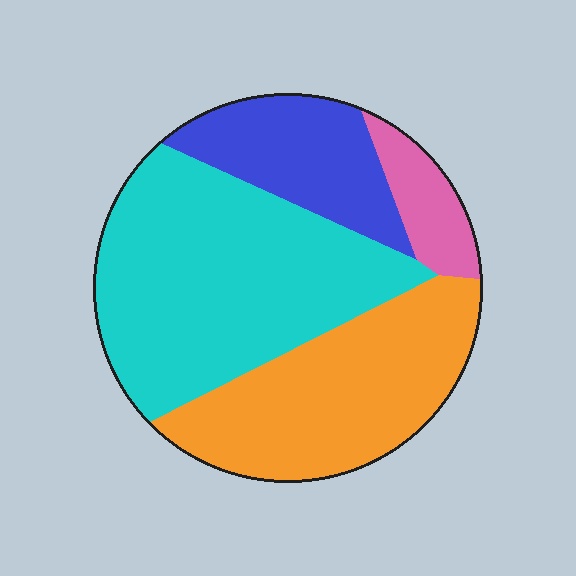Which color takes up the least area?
Pink, at roughly 10%.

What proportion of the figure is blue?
Blue takes up about one sixth (1/6) of the figure.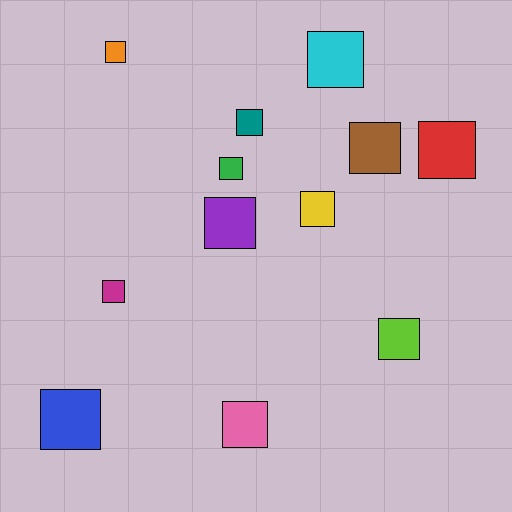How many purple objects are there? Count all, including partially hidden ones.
There is 1 purple object.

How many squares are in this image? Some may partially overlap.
There are 12 squares.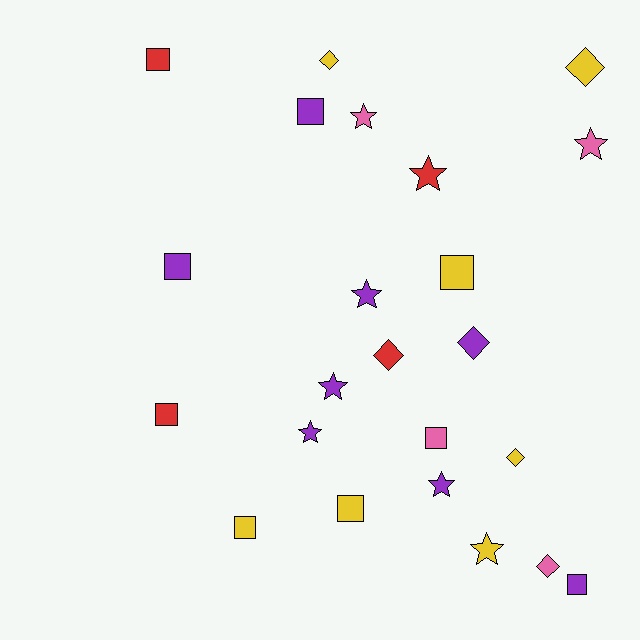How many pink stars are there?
There are 2 pink stars.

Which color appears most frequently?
Purple, with 8 objects.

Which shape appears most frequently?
Square, with 9 objects.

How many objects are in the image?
There are 23 objects.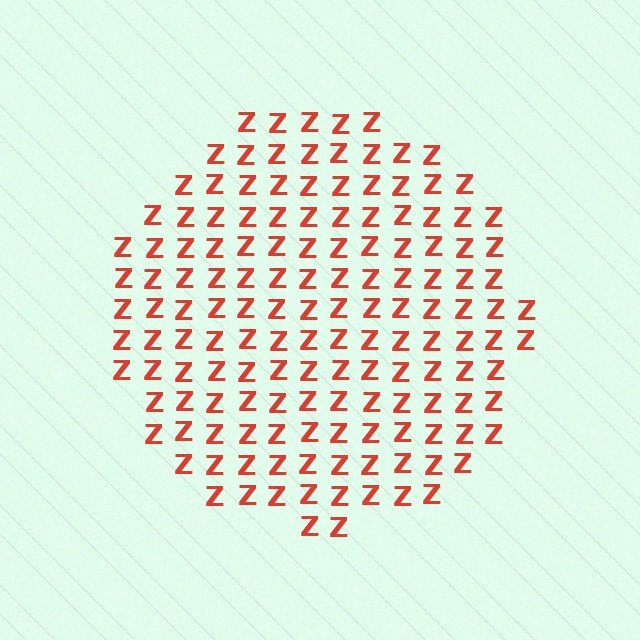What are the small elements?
The small elements are letter Z's.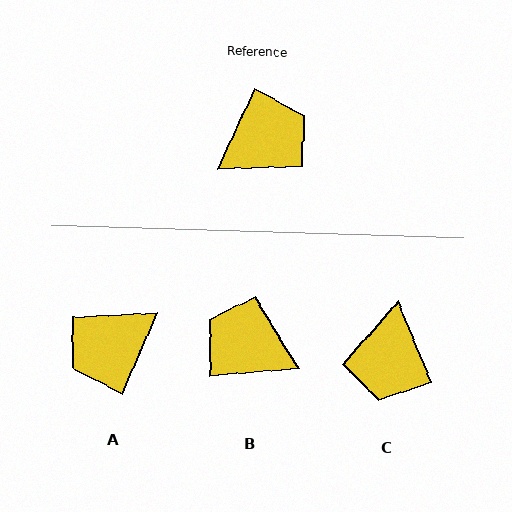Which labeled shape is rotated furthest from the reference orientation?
A, about 179 degrees away.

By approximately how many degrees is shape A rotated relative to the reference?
Approximately 179 degrees clockwise.